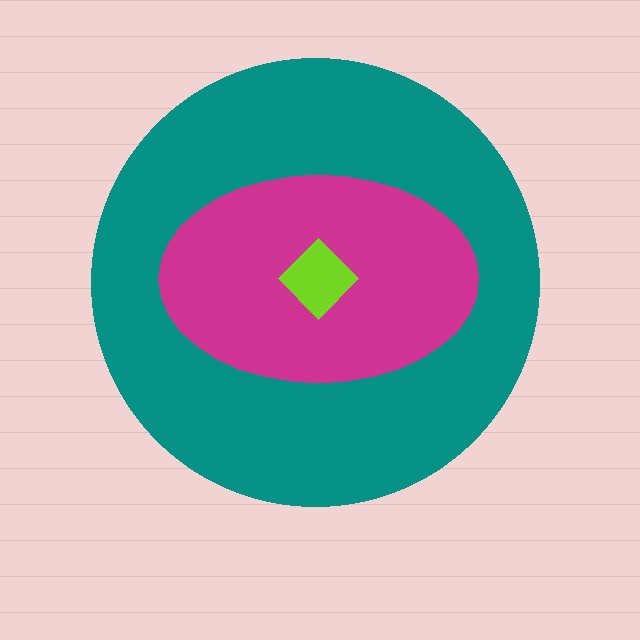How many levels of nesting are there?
3.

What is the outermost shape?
The teal circle.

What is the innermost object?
The lime diamond.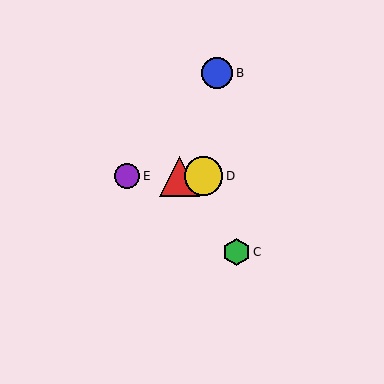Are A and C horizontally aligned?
No, A is at y≈176 and C is at y≈252.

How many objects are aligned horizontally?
3 objects (A, D, E) are aligned horizontally.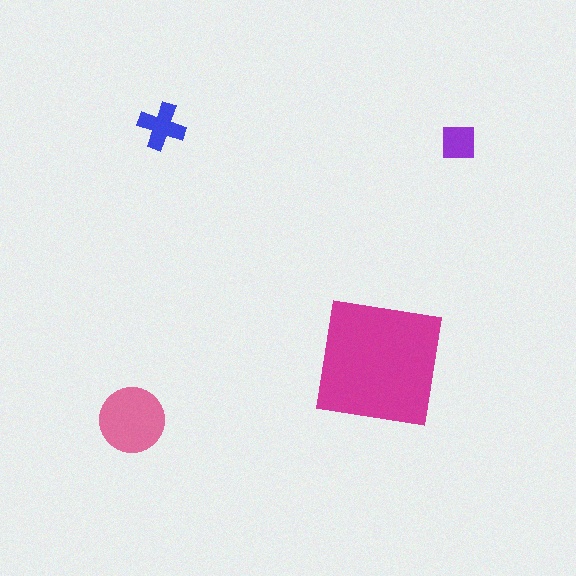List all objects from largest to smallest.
The magenta square, the pink circle, the blue cross, the purple square.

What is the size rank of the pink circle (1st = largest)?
2nd.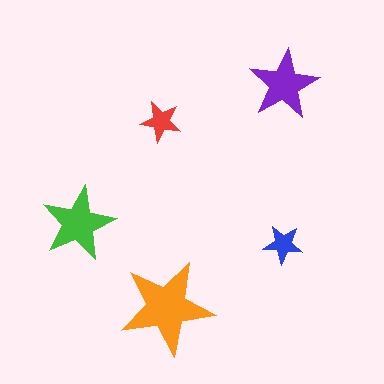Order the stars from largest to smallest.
the orange one, the green one, the purple one, the red one, the blue one.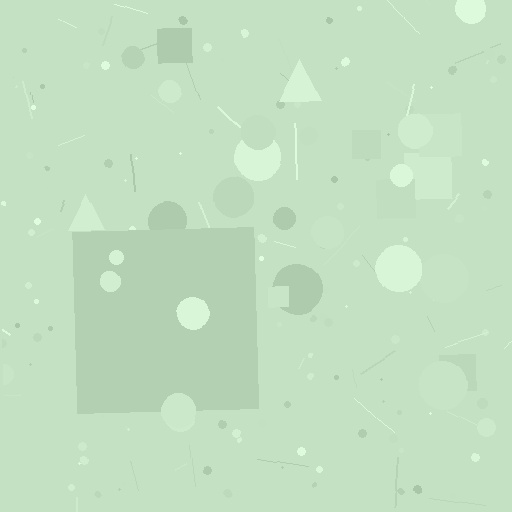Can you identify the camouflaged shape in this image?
The camouflaged shape is a square.